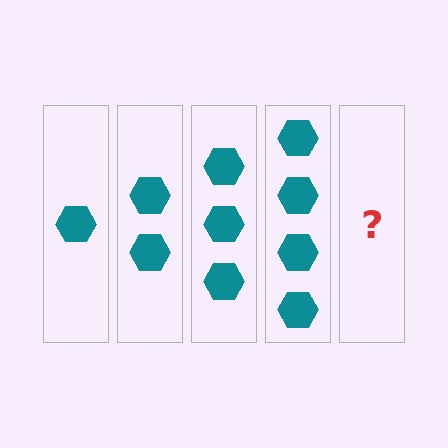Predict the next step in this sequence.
The next step is 5 hexagons.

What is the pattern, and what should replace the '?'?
The pattern is that each step adds one more hexagon. The '?' should be 5 hexagons.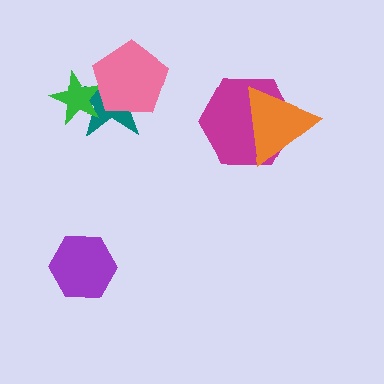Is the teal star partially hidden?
Yes, it is partially covered by another shape.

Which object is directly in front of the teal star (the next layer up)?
The green star is directly in front of the teal star.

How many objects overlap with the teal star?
2 objects overlap with the teal star.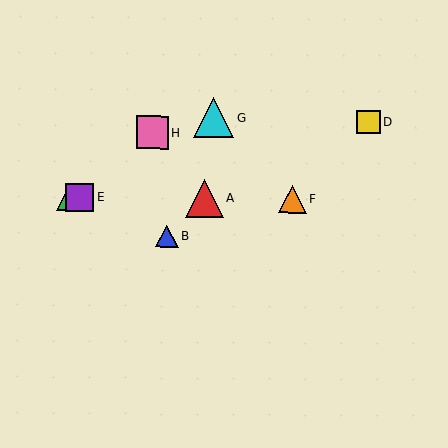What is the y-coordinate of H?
Object H is at y≈132.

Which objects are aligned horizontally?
Objects A, C, E, F are aligned horizontally.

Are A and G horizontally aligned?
No, A is at y≈198 and G is at y≈118.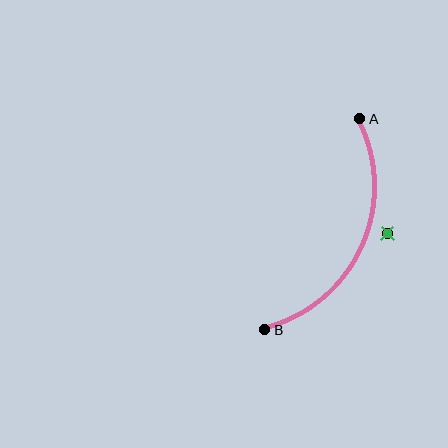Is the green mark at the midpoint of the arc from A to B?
No — the green mark does not lie on the arc at all. It sits slightly outside the curve.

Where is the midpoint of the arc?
The arc midpoint is the point on the curve farthest from the straight line joining A and B. It sits to the right of that line.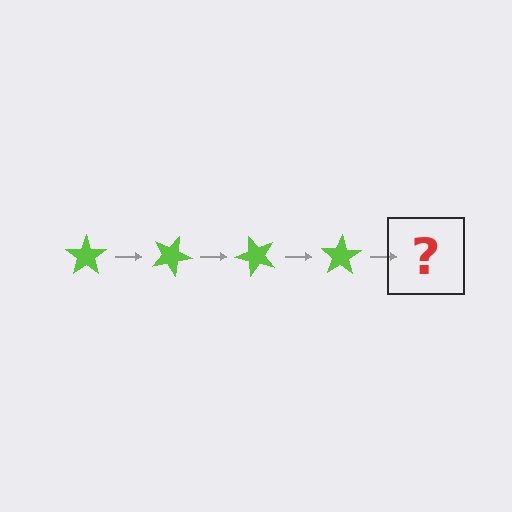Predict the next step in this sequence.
The next step is a lime star rotated 100 degrees.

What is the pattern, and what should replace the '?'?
The pattern is that the star rotates 25 degrees each step. The '?' should be a lime star rotated 100 degrees.